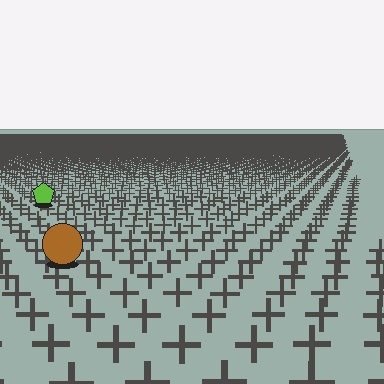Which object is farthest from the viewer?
The lime pentagon is farthest from the viewer. It appears smaller and the ground texture around it is denser.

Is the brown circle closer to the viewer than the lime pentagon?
Yes. The brown circle is closer — you can tell from the texture gradient: the ground texture is coarser near it.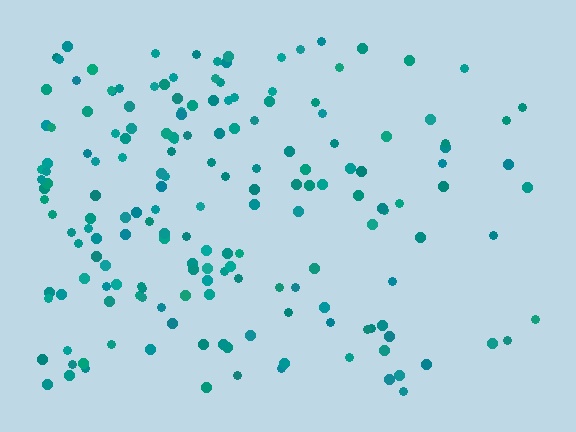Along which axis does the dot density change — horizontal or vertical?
Horizontal.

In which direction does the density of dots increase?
From right to left, with the left side densest.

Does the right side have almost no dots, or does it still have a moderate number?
Still a moderate number, just noticeably fewer than the left.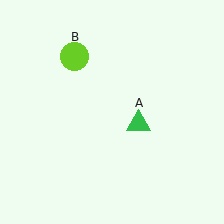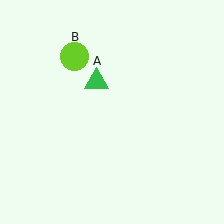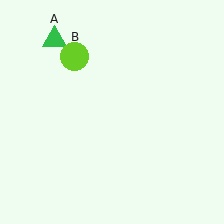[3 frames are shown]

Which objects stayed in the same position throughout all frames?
Lime circle (object B) remained stationary.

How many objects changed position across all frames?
1 object changed position: green triangle (object A).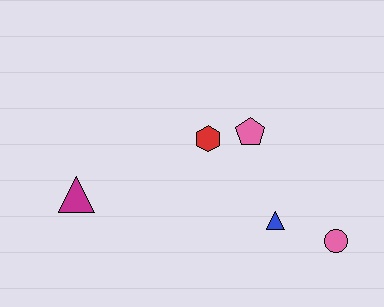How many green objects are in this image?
There are no green objects.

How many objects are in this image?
There are 5 objects.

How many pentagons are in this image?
There is 1 pentagon.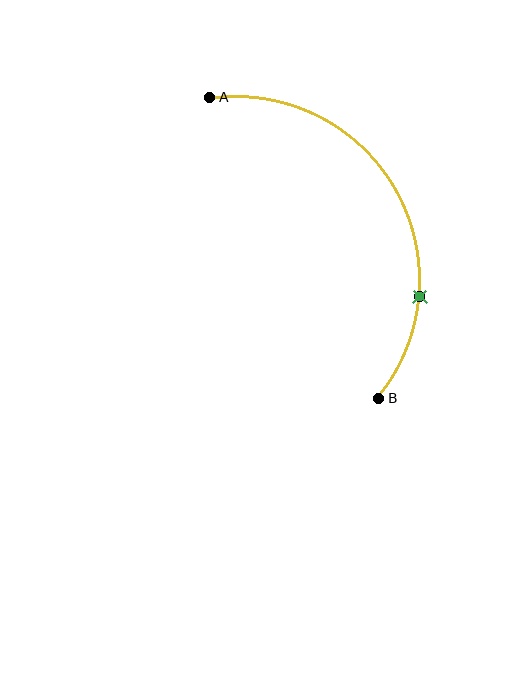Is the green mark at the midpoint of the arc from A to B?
No. The green mark lies on the arc but is closer to endpoint B. The arc midpoint would be at the point on the curve equidistant along the arc from both A and B.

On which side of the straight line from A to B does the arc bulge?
The arc bulges to the right of the straight line connecting A and B.